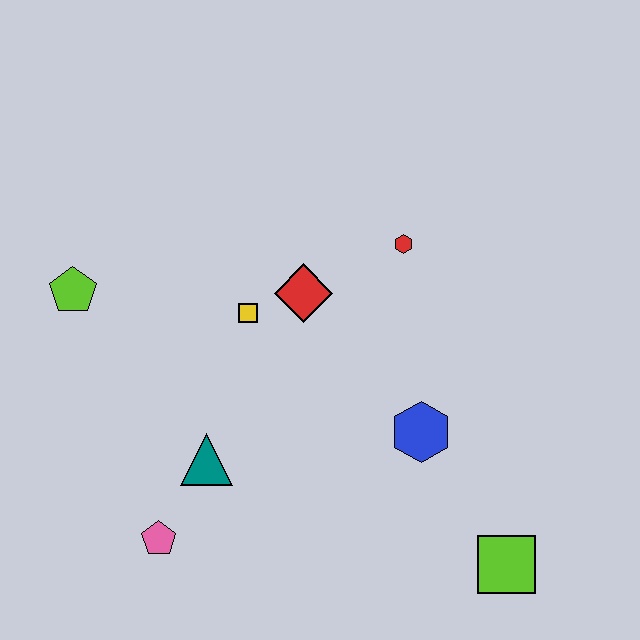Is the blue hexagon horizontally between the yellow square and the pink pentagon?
No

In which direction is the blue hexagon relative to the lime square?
The blue hexagon is above the lime square.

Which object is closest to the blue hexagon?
The lime square is closest to the blue hexagon.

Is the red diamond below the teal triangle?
No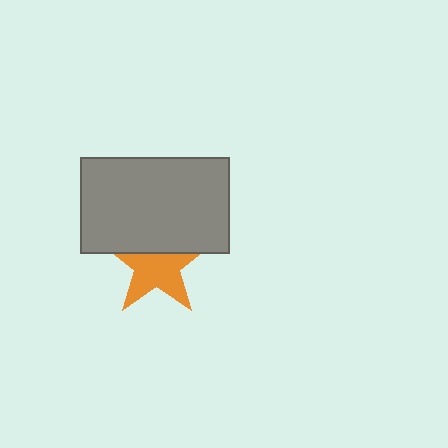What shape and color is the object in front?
The object in front is a gray rectangle.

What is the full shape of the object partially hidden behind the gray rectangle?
The partially hidden object is an orange star.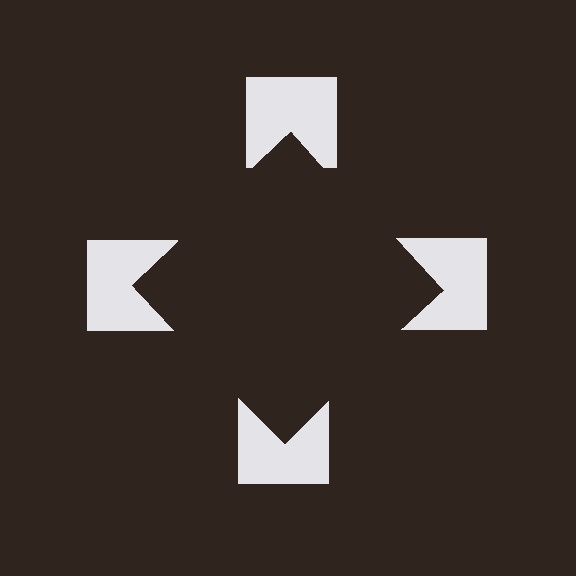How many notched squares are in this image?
There are 4 — one at each vertex of the illusory square.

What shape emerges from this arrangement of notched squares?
An illusory square — its edges are inferred from the aligned wedge cuts in the notched squares, not physically drawn.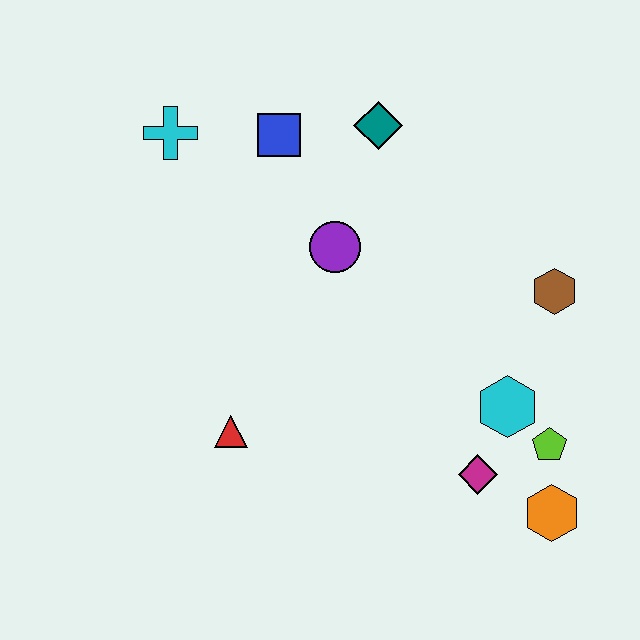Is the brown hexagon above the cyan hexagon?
Yes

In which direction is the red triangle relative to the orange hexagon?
The red triangle is to the left of the orange hexagon.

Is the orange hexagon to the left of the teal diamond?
No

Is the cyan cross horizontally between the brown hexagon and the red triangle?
No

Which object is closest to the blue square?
The teal diamond is closest to the blue square.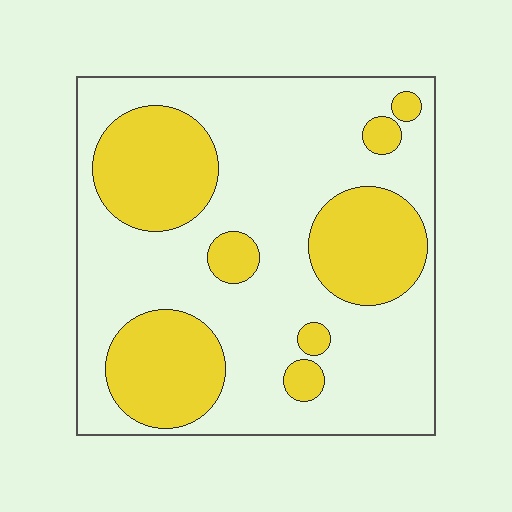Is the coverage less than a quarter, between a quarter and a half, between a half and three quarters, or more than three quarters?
Between a quarter and a half.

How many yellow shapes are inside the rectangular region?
8.